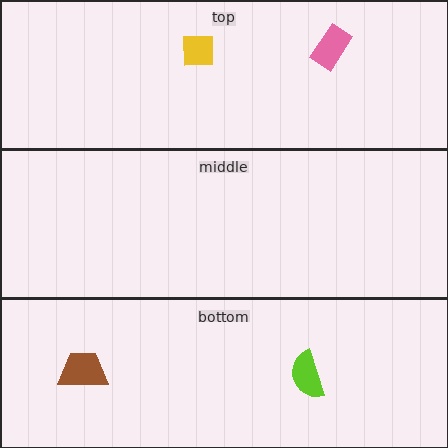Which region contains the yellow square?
The top region.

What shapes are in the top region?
The pink rectangle, the yellow square.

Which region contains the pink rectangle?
The top region.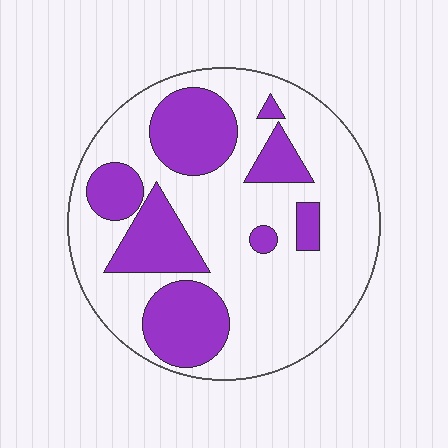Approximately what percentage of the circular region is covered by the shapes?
Approximately 30%.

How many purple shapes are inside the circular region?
8.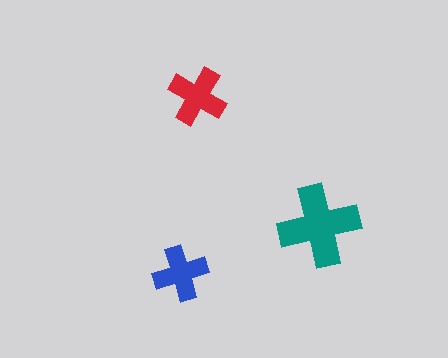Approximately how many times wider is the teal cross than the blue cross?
About 1.5 times wider.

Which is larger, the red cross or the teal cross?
The teal one.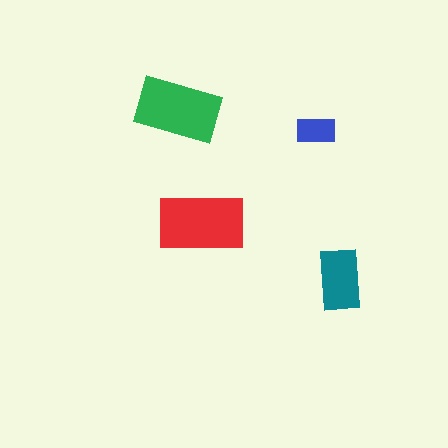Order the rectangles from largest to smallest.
the red one, the green one, the teal one, the blue one.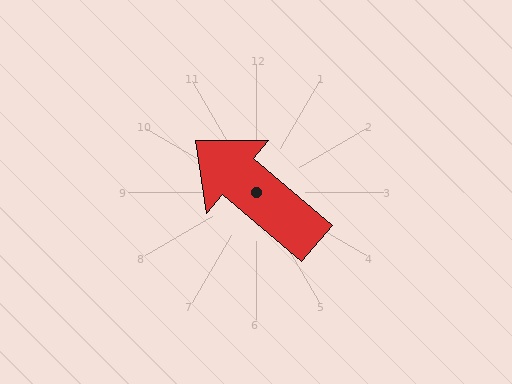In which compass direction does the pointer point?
Northwest.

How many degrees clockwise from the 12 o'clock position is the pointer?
Approximately 310 degrees.